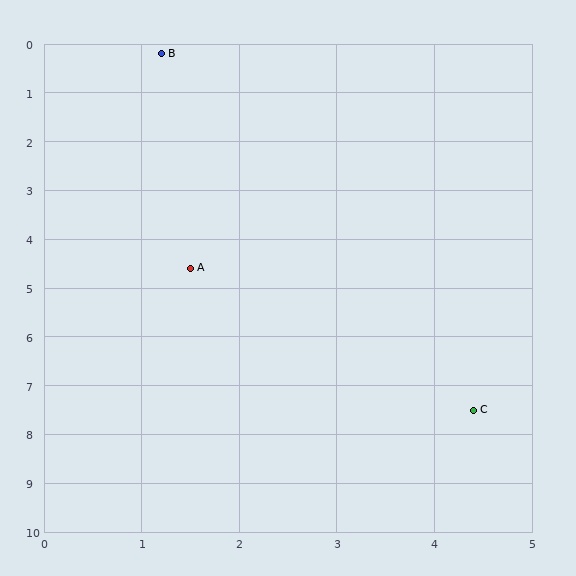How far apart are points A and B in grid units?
Points A and B are about 4.4 grid units apart.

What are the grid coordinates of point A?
Point A is at approximately (1.5, 4.6).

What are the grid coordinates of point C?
Point C is at approximately (4.4, 7.5).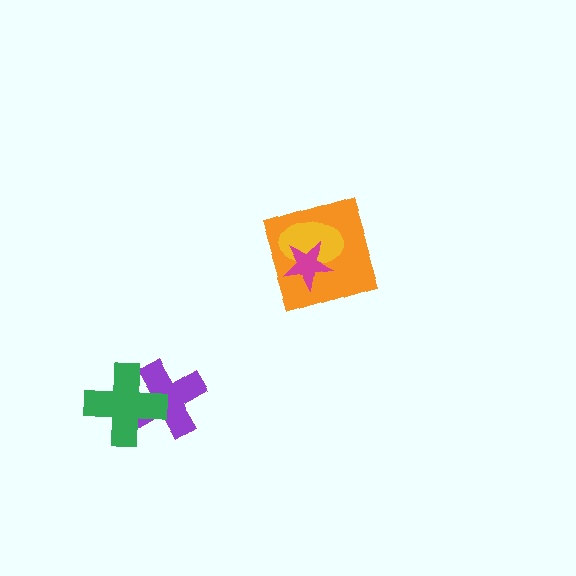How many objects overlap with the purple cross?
1 object overlaps with the purple cross.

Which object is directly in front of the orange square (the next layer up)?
The yellow ellipse is directly in front of the orange square.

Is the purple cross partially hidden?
Yes, it is partially covered by another shape.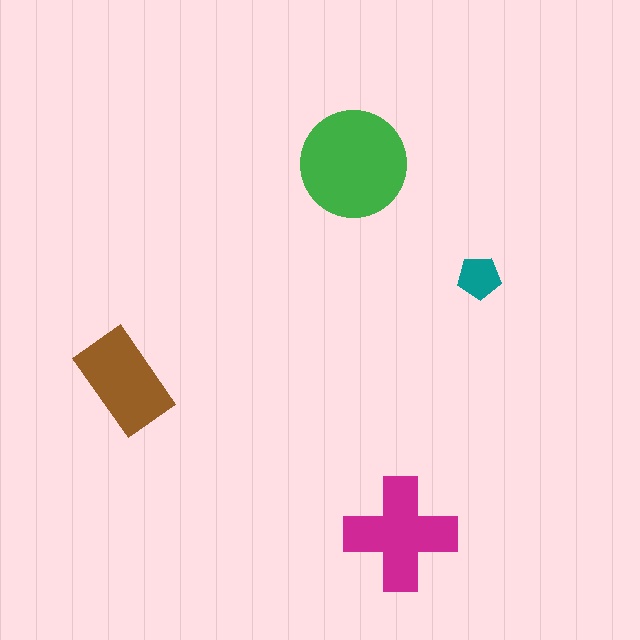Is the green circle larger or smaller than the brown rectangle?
Larger.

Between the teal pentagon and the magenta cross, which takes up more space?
The magenta cross.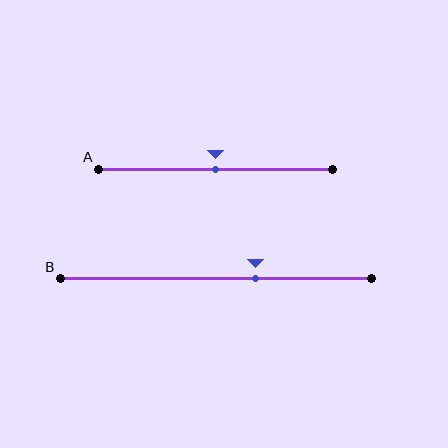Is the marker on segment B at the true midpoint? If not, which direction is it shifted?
No, the marker on segment B is shifted to the right by about 13% of the segment length.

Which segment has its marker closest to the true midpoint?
Segment A has its marker closest to the true midpoint.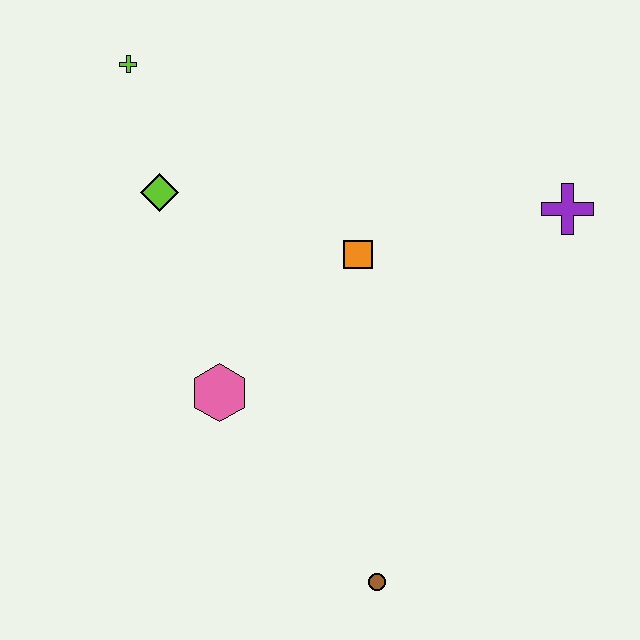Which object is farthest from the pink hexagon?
The purple cross is farthest from the pink hexagon.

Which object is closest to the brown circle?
The pink hexagon is closest to the brown circle.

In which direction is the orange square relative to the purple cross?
The orange square is to the left of the purple cross.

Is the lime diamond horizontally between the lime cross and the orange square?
Yes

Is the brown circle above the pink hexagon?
No